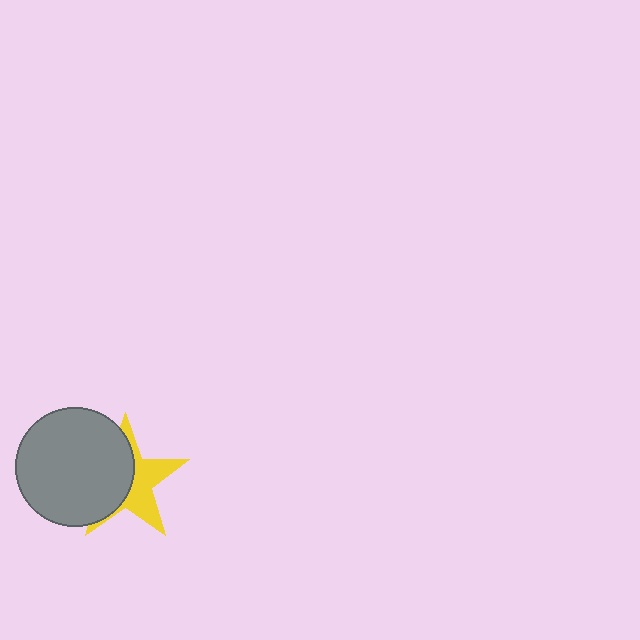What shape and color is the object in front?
The object in front is a gray circle.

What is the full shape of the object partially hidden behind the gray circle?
The partially hidden object is a yellow star.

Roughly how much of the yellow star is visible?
About half of it is visible (roughly 47%).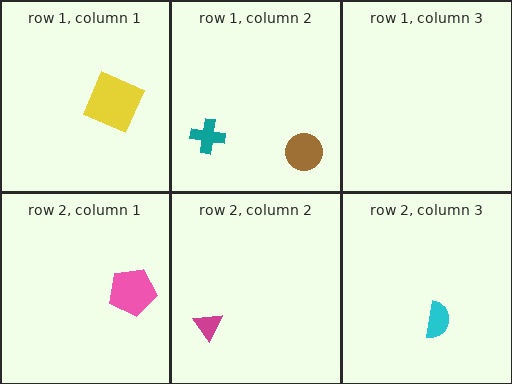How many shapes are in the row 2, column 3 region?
1.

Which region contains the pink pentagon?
The row 2, column 1 region.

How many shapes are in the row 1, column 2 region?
2.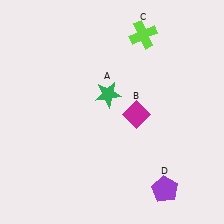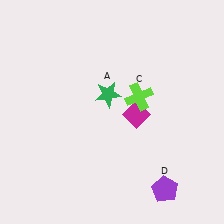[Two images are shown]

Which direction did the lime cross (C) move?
The lime cross (C) moved down.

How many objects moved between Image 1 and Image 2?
1 object moved between the two images.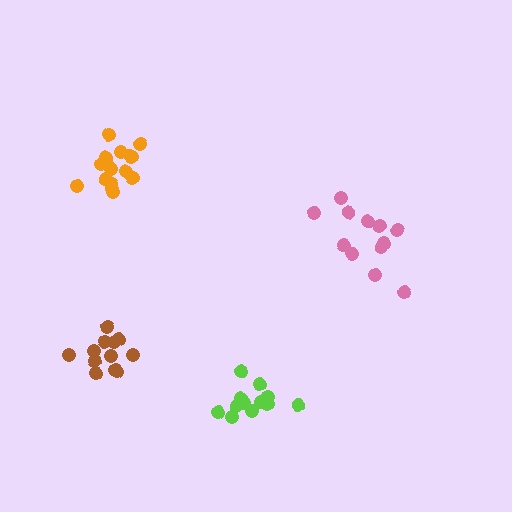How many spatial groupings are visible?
There are 4 spatial groupings.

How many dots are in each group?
Group 1: 12 dots, Group 2: 16 dots, Group 3: 14 dots, Group 4: 12 dots (54 total).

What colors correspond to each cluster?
The clusters are colored: pink, orange, lime, brown.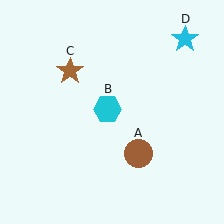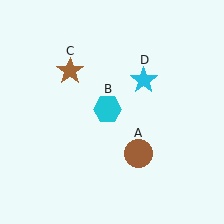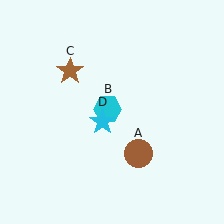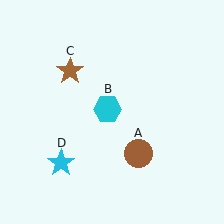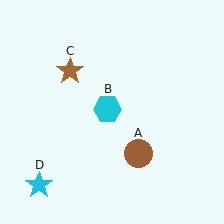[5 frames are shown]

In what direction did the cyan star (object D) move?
The cyan star (object D) moved down and to the left.